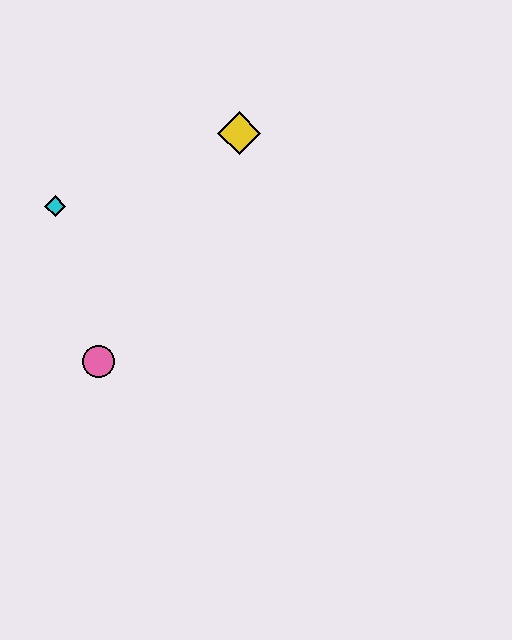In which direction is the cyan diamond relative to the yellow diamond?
The cyan diamond is to the left of the yellow diamond.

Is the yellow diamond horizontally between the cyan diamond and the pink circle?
No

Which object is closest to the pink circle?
The cyan diamond is closest to the pink circle.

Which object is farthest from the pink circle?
The yellow diamond is farthest from the pink circle.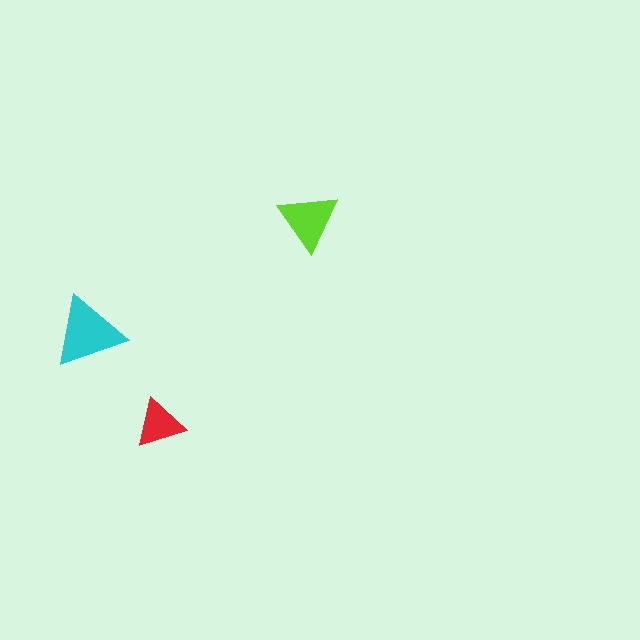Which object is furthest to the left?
The cyan triangle is leftmost.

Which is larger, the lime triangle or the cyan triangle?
The cyan one.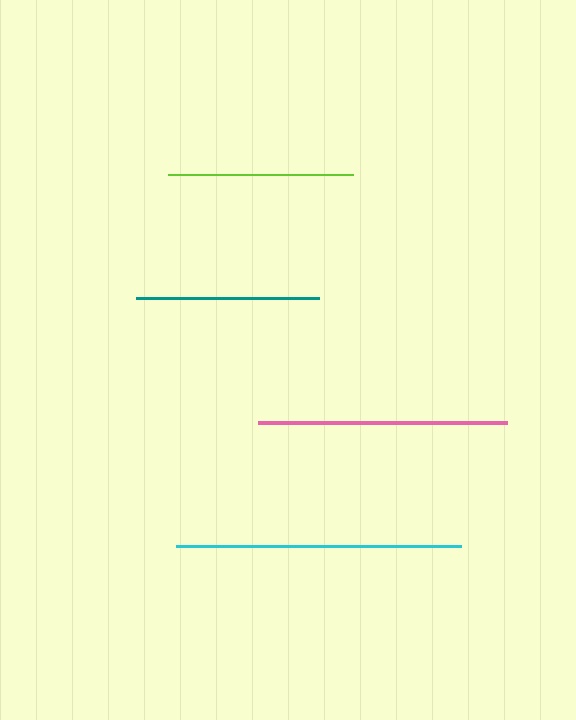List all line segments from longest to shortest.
From longest to shortest: cyan, pink, lime, teal.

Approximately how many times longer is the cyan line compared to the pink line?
The cyan line is approximately 1.1 times the length of the pink line.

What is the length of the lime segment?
The lime segment is approximately 185 pixels long.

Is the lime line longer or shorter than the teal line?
The lime line is longer than the teal line.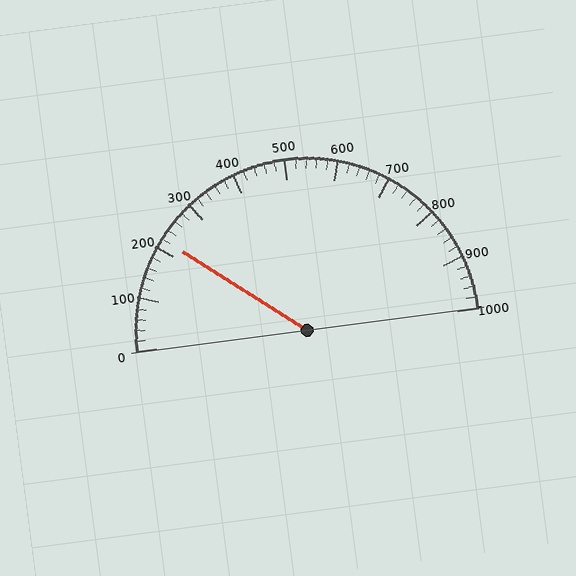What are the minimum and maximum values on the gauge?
The gauge ranges from 0 to 1000.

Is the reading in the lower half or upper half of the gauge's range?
The reading is in the lower half of the range (0 to 1000).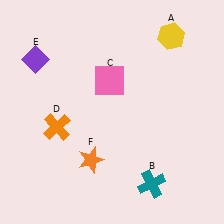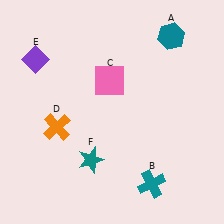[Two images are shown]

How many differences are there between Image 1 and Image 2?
There are 2 differences between the two images.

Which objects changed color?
A changed from yellow to teal. F changed from orange to teal.